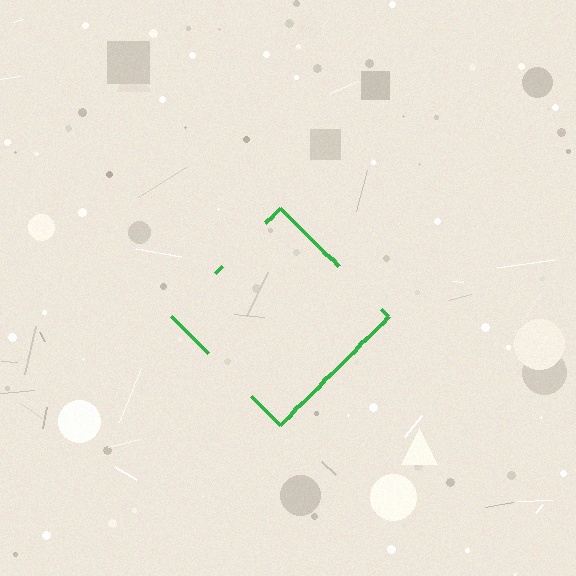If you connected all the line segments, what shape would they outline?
They would outline a diamond.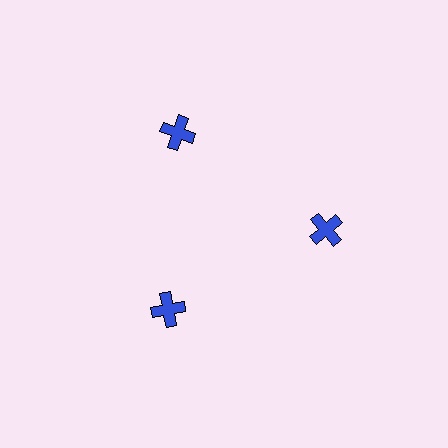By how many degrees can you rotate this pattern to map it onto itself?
The pattern maps onto itself every 120 degrees of rotation.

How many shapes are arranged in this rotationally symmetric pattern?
There are 3 shapes, arranged in 3 groups of 1.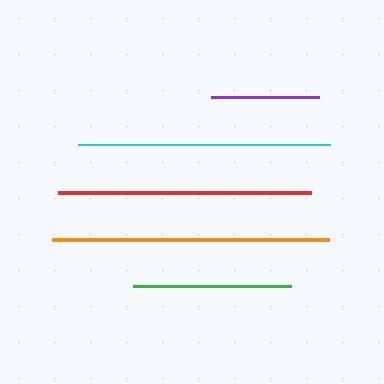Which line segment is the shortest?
The purple line is the shortest at approximately 108 pixels.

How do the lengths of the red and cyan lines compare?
The red and cyan lines are approximately the same length.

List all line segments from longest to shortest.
From longest to shortest: orange, red, cyan, green, purple.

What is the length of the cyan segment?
The cyan segment is approximately 252 pixels long.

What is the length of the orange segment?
The orange segment is approximately 277 pixels long.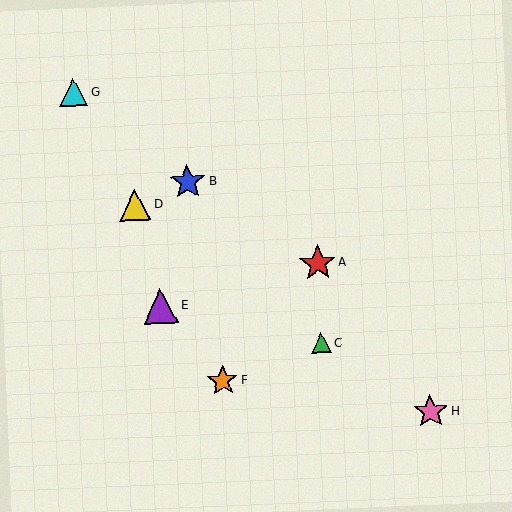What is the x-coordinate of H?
Object H is at x≈431.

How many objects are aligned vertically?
2 objects (A, C) are aligned vertically.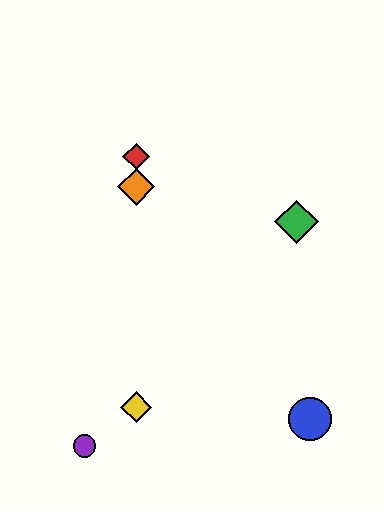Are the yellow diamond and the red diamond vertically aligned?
Yes, both are at x≈136.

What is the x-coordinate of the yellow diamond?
The yellow diamond is at x≈136.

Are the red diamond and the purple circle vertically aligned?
No, the red diamond is at x≈136 and the purple circle is at x≈84.